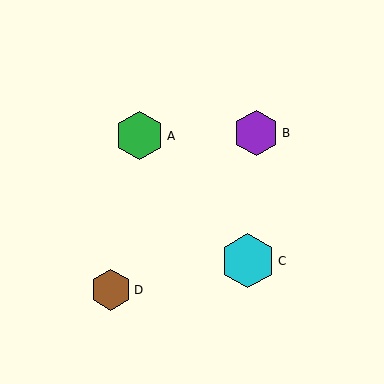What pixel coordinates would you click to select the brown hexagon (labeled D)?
Click at (111, 290) to select the brown hexagon D.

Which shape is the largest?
The cyan hexagon (labeled C) is the largest.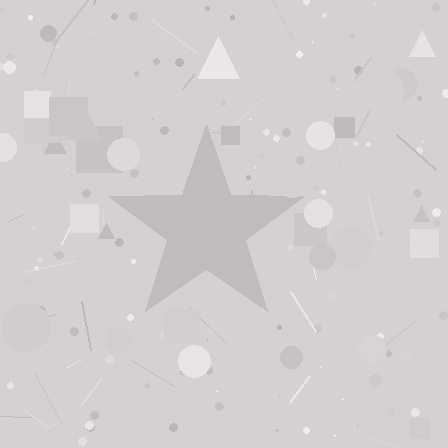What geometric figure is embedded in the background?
A star is embedded in the background.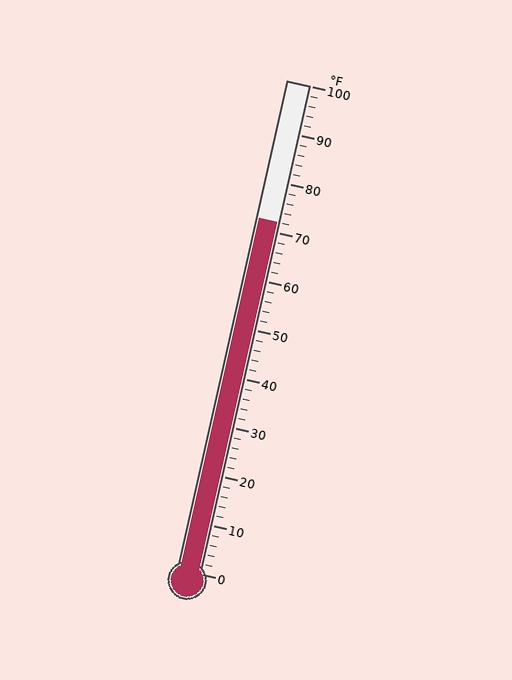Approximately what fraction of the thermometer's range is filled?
The thermometer is filled to approximately 70% of its range.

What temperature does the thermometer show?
The thermometer shows approximately 72°F.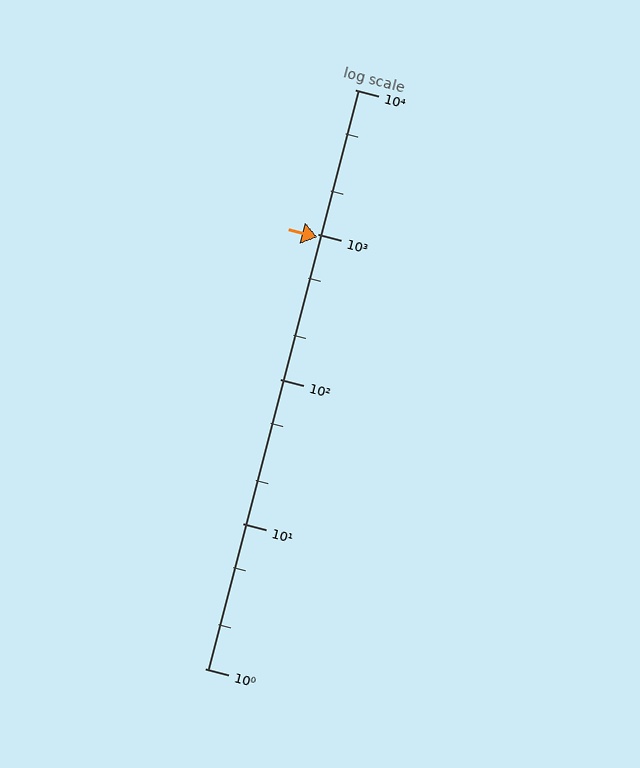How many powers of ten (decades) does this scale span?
The scale spans 4 decades, from 1 to 10000.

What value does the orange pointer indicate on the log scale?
The pointer indicates approximately 950.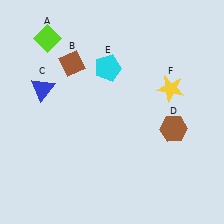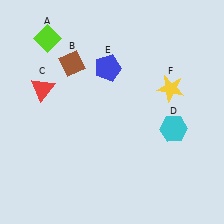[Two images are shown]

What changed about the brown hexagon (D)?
In Image 1, D is brown. In Image 2, it changed to cyan.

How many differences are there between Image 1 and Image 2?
There are 3 differences between the two images.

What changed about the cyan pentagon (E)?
In Image 1, E is cyan. In Image 2, it changed to blue.